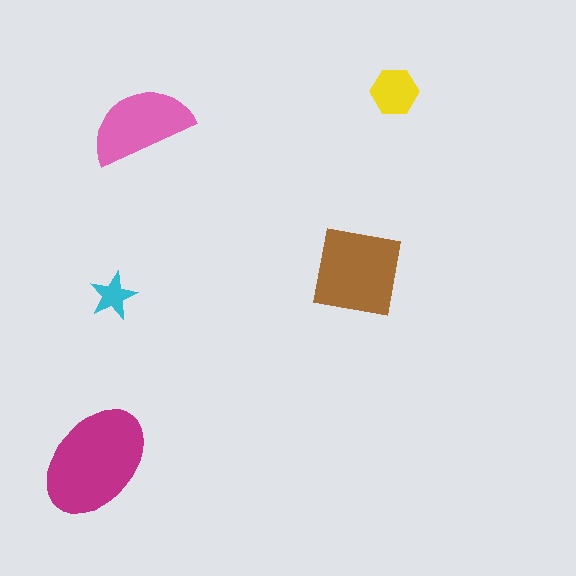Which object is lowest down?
The magenta ellipse is bottommost.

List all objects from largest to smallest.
The magenta ellipse, the brown square, the pink semicircle, the yellow hexagon, the cyan star.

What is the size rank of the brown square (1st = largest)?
2nd.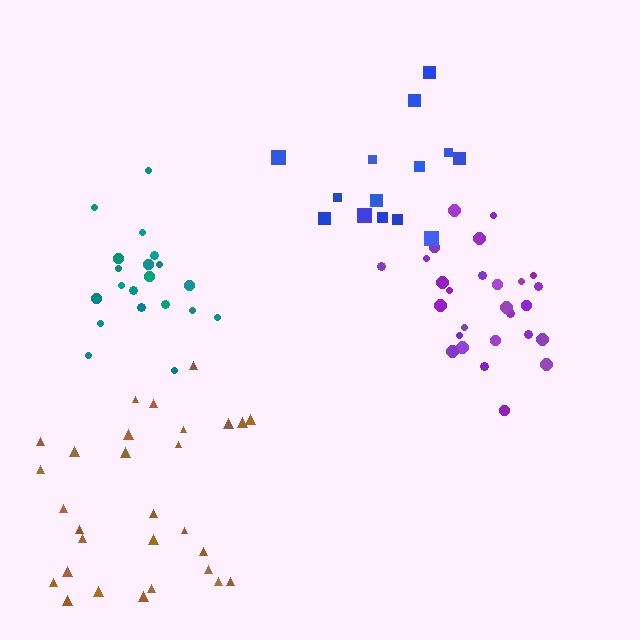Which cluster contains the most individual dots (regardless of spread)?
Brown (29).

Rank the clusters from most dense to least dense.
teal, purple, brown, blue.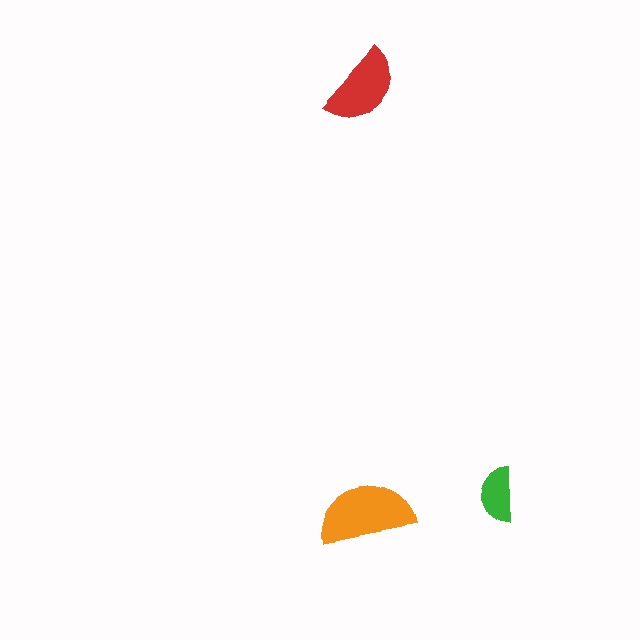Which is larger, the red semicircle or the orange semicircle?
The orange one.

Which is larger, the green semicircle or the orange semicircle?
The orange one.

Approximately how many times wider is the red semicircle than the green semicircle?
About 1.5 times wider.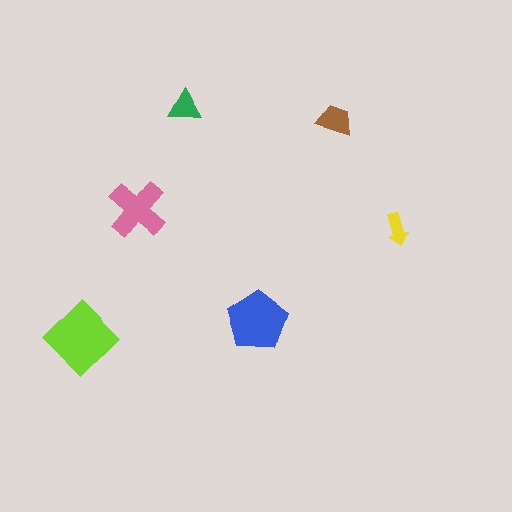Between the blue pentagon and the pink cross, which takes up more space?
The blue pentagon.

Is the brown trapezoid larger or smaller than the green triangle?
Larger.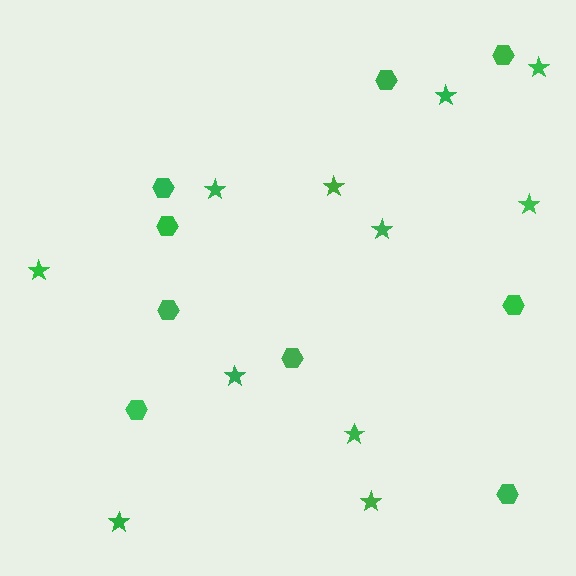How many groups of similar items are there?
There are 2 groups: one group of hexagons (9) and one group of stars (11).